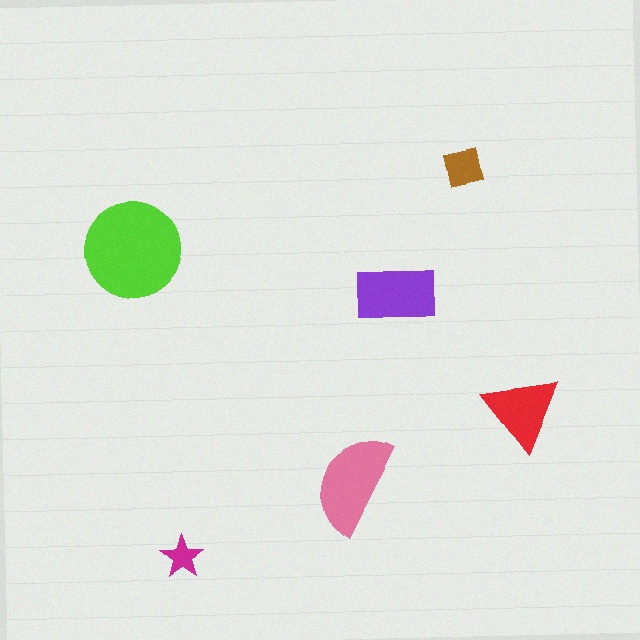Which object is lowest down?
The magenta star is bottommost.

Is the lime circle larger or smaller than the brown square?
Larger.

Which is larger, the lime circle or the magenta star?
The lime circle.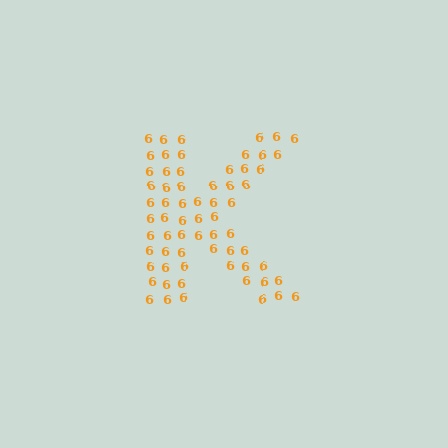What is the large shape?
The large shape is the letter K.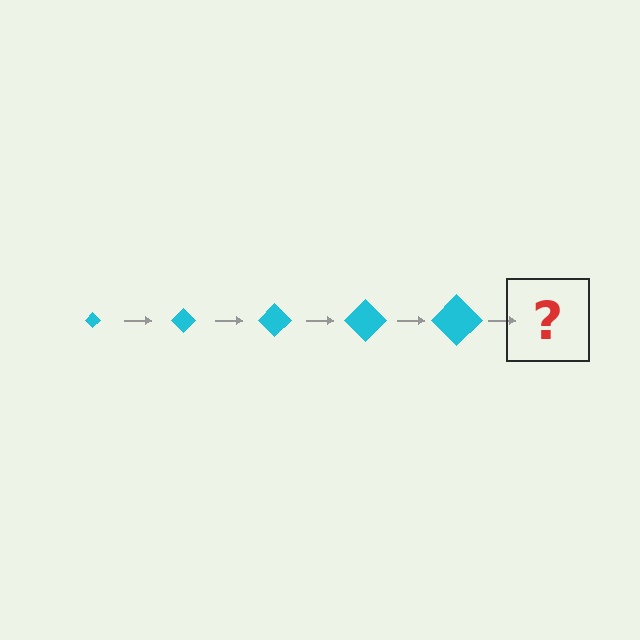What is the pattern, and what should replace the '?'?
The pattern is that the diamond gets progressively larger each step. The '?' should be a cyan diamond, larger than the previous one.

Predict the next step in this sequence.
The next step is a cyan diamond, larger than the previous one.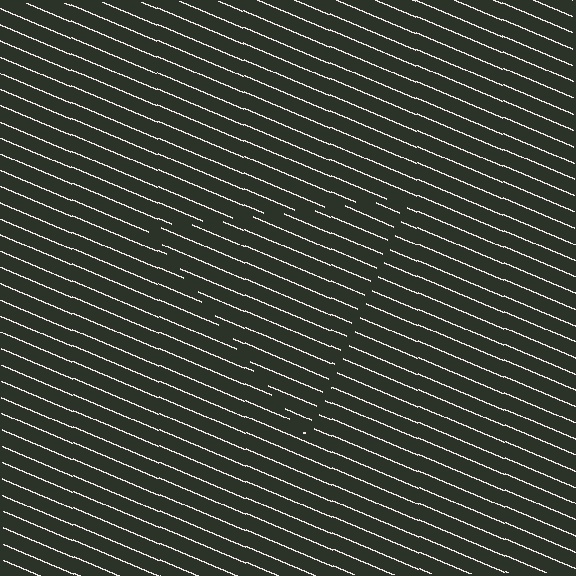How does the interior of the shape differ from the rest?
The interior of the shape contains the same grating, shifted by half a period — the contour is defined by the phase discontinuity where line-ends from the inner and outer gratings abut.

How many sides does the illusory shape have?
3 sides — the line-ends trace a triangle.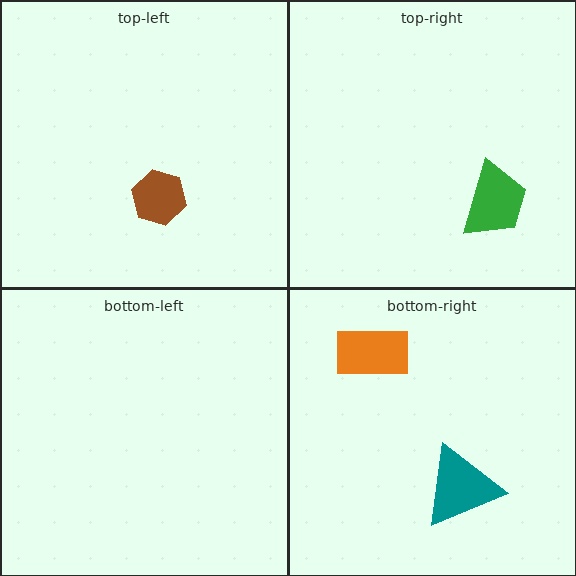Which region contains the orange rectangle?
The bottom-right region.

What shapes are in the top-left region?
The brown hexagon.